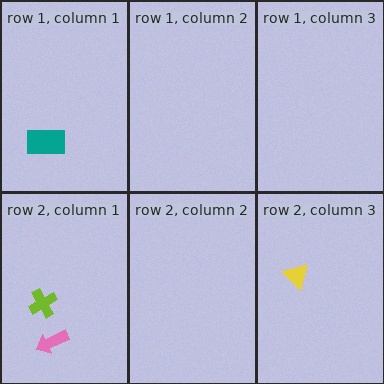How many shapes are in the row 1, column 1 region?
1.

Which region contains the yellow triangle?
The row 2, column 3 region.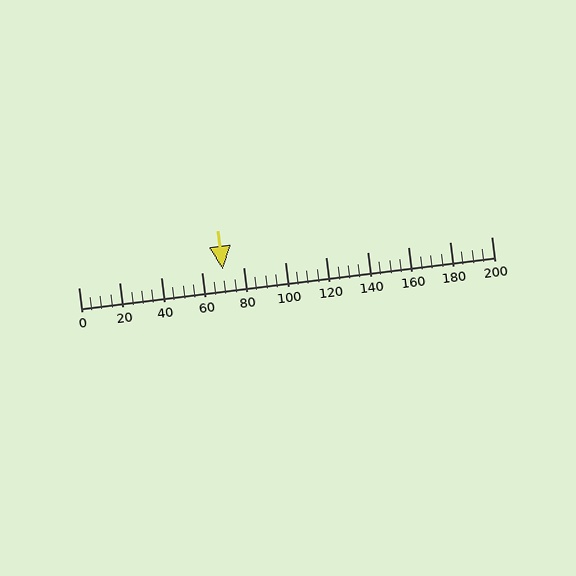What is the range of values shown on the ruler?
The ruler shows values from 0 to 200.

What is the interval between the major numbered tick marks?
The major tick marks are spaced 20 units apart.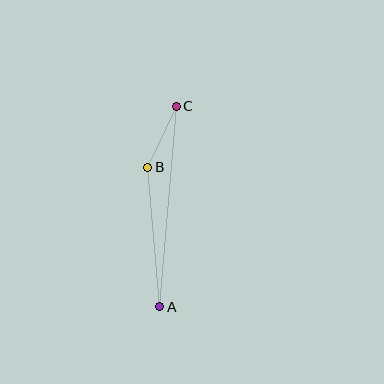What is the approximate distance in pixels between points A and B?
The distance between A and B is approximately 140 pixels.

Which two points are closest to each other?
Points B and C are closest to each other.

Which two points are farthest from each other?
Points A and C are farthest from each other.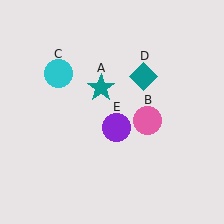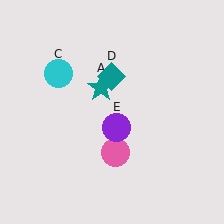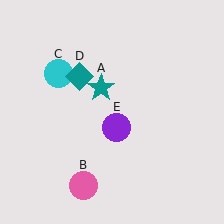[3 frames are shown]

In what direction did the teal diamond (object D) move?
The teal diamond (object D) moved left.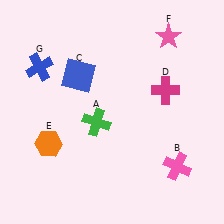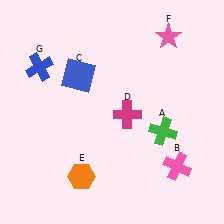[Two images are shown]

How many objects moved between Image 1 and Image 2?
3 objects moved between the two images.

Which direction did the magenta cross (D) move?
The magenta cross (D) moved left.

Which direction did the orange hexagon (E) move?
The orange hexagon (E) moved right.